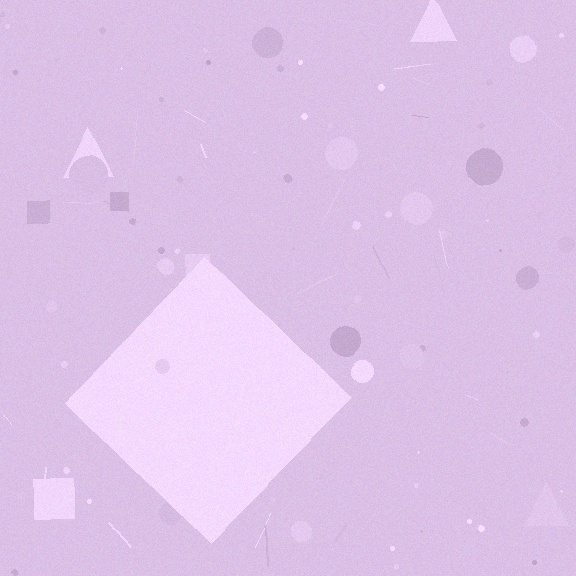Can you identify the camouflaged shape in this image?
The camouflaged shape is a diamond.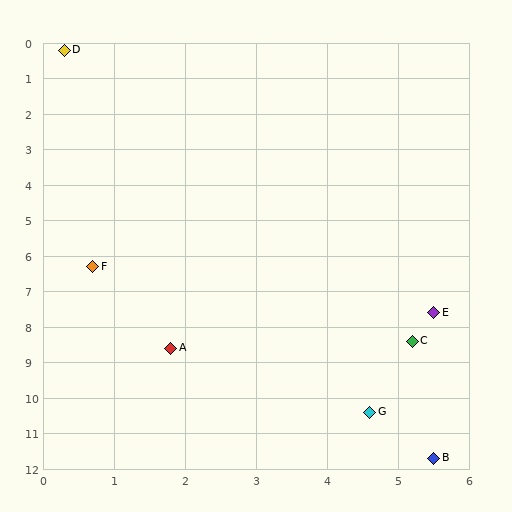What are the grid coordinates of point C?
Point C is at approximately (5.2, 8.4).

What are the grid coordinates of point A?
Point A is at approximately (1.8, 8.6).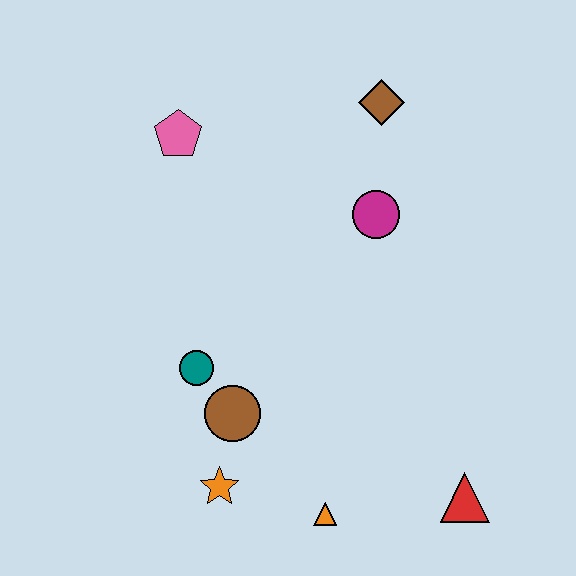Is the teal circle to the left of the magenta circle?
Yes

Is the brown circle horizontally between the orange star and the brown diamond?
Yes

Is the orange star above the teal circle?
No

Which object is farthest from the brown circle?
The brown diamond is farthest from the brown circle.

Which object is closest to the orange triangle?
The orange star is closest to the orange triangle.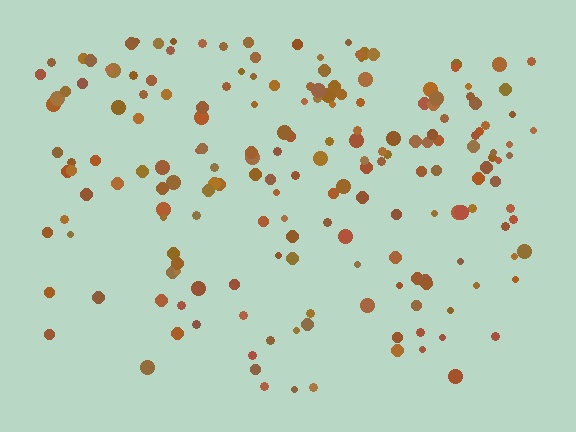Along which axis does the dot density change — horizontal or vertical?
Vertical.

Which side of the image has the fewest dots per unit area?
The bottom.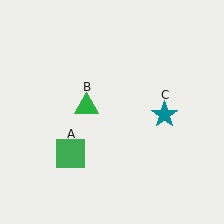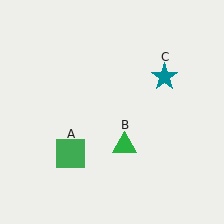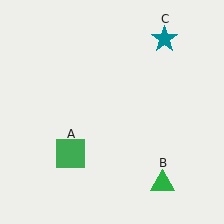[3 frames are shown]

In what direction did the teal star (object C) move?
The teal star (object C) moved up.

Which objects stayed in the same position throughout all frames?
Green square (object A) remained stationary.